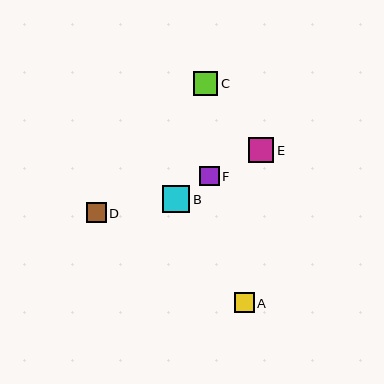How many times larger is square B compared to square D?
Square B is approximately 1.4 times the size of square D.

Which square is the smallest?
Square F is the smallest with a size of approximately 19 pixels.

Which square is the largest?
Square B is the largest with a size of approximately 27 pixels.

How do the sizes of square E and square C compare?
Square E and square C are approximately the same size.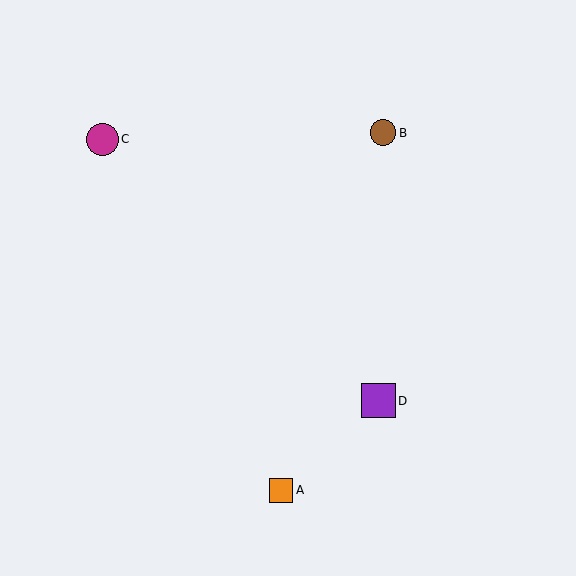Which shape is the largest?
The purple square (labeled D) is the largest.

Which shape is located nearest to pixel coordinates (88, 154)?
The magenta circle (labeled C) at (102, 139) is nearest to that location.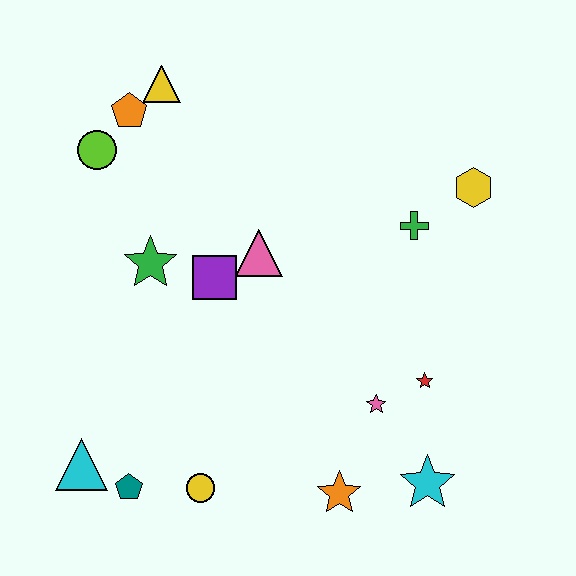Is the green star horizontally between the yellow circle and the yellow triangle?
No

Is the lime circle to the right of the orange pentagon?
No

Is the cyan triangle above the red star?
No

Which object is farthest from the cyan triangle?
The yellow hexagon is farthest from the cyan triangle.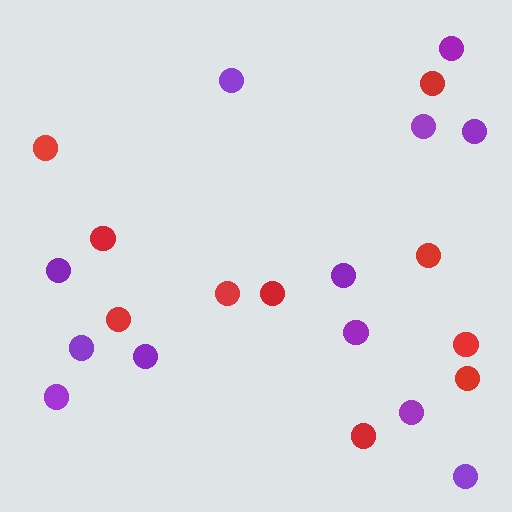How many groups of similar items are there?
There are 2 groups: one group of red circles (10) and one group of purple circles (12).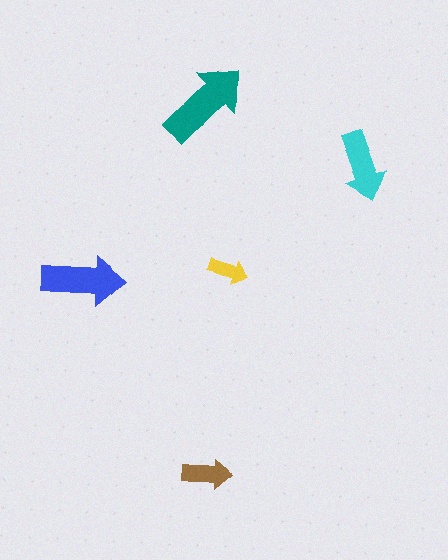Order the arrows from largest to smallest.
the teal one, the blue one, the cyan one, the brown one, the yellow one.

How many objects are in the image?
There are 5 objects in the image.